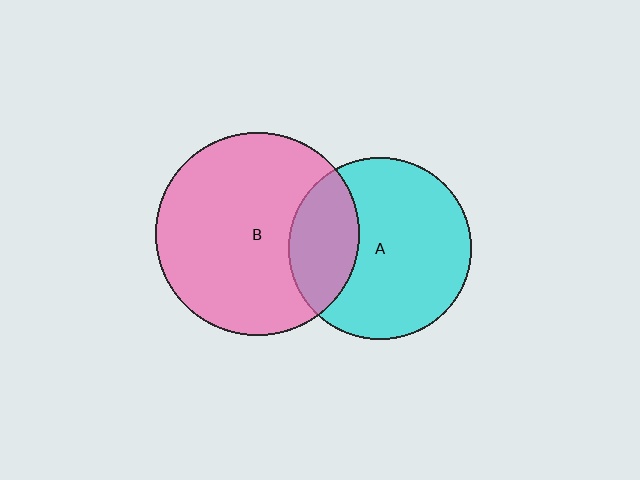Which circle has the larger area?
Circle B (pink).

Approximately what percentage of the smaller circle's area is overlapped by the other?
Approximately 25%.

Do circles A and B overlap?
Yes.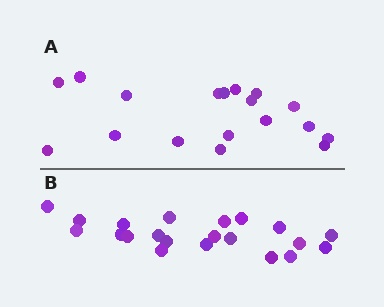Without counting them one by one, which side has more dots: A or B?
Region B (the bottom region) has more dots.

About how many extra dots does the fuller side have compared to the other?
Region B has just a few more — roughly 2 or 3 more dots than region A.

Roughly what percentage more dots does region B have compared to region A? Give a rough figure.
About 15% more.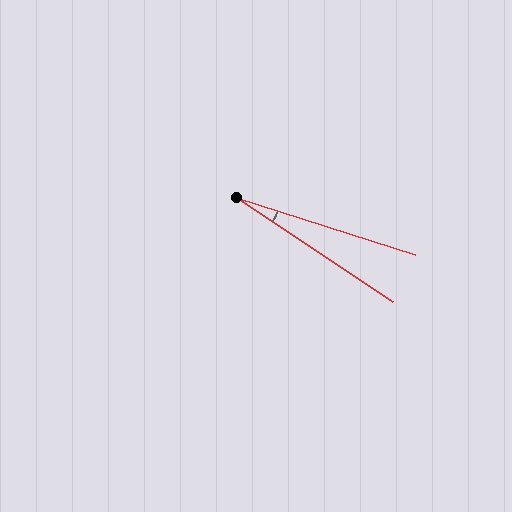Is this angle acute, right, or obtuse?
It is acute.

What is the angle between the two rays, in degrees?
Approximately 16 degrees.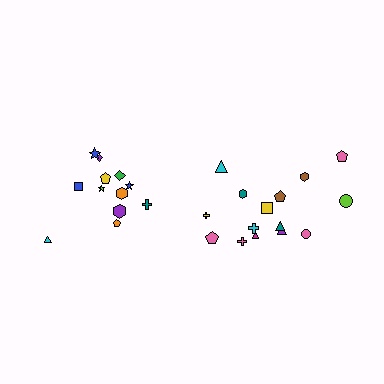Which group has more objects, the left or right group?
The right group.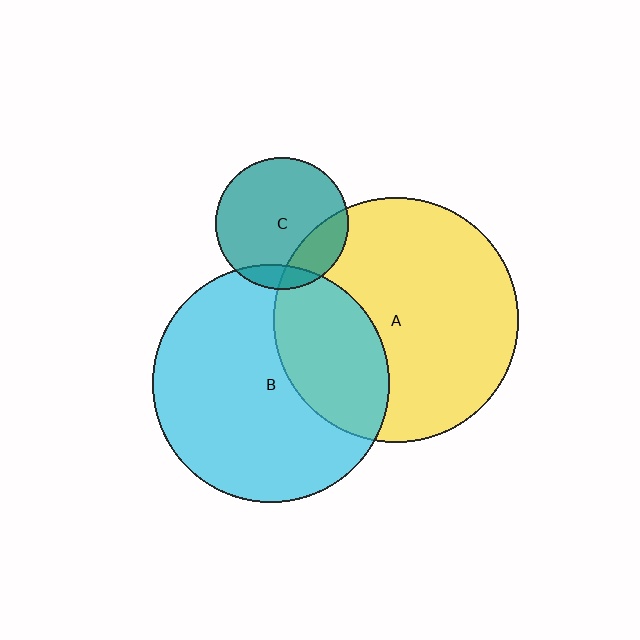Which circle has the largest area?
Circle A (yellow).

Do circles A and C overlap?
Yes.